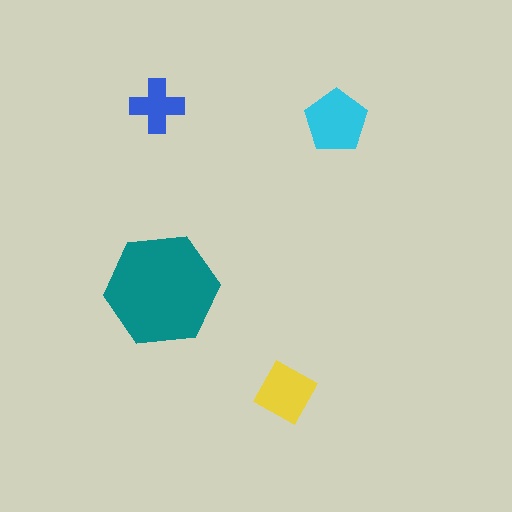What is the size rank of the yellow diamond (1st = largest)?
3rd.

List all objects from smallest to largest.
The blue cross, the yellow diamond, the cyan pentagon, the teal hexagon.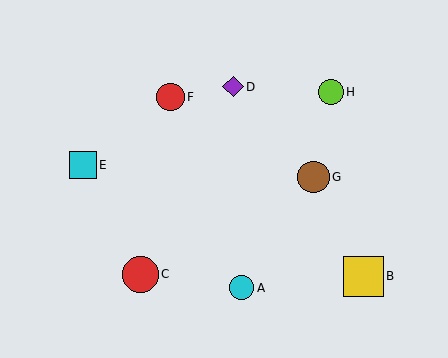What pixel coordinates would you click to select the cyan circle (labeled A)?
Click at (242, 288) to select the cyan circle A.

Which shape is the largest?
The yellow square (labeled B) is the largest.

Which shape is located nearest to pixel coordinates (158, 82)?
The red circle (labeled F) at (171, 97) is nearest to that location.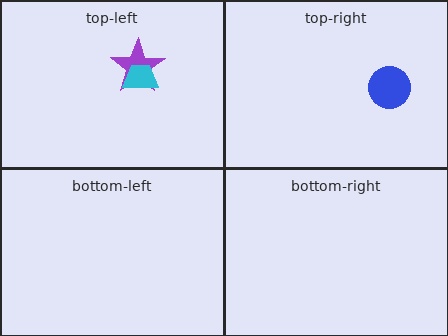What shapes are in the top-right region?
The blue circle.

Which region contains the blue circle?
The top-right region.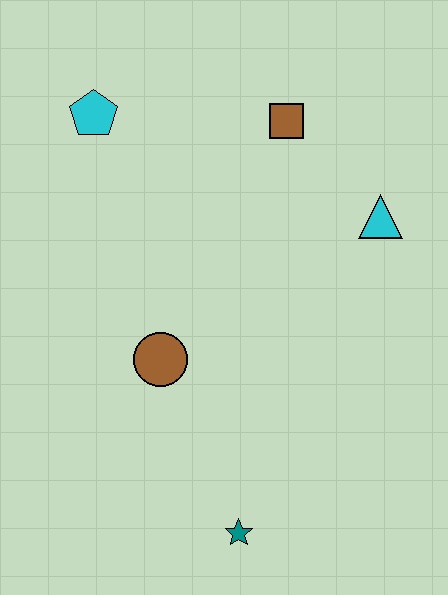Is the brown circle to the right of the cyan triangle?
No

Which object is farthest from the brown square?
The teal star is farthest from the brown square.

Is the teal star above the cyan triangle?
No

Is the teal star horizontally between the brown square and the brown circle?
Yes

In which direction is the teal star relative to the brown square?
The teal star is below the brown square.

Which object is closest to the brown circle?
The teal star is closest to the brown circle.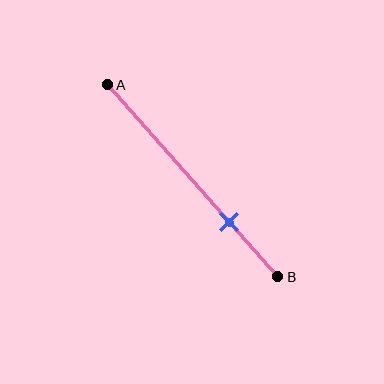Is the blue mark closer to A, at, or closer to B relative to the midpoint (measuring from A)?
The blue mark is closer to point B than the midpoint of segment AB.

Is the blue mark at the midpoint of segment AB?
No, the mark is at about 70% from A, not at the 50% midpoint.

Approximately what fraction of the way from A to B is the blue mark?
The blue mark is approximately 70% of the way from A to B.